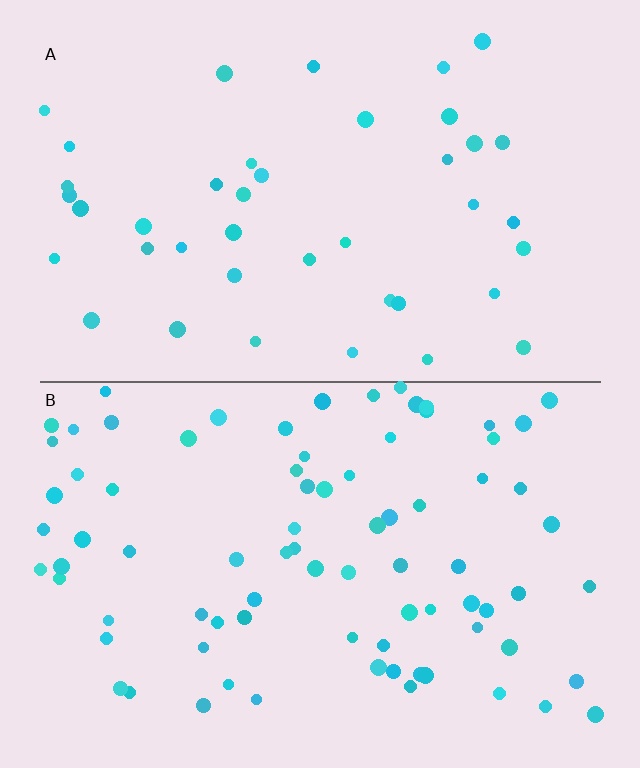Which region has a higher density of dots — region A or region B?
B (the bottom).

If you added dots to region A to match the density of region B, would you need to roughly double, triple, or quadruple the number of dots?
Approximately double.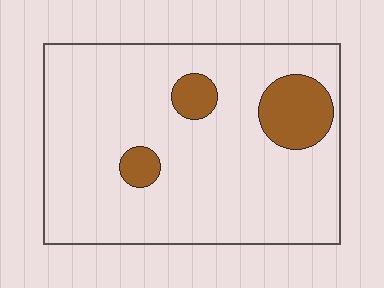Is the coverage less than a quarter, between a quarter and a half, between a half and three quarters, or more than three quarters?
Less than a quarter.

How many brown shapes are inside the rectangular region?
3.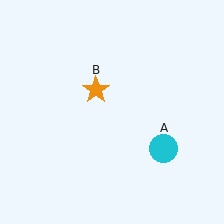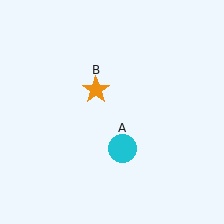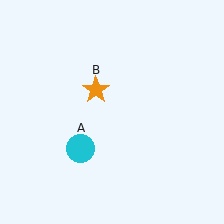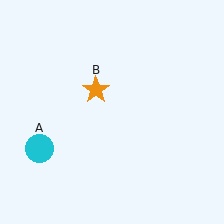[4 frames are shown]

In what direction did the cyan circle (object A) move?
The cyan circle (object A) moved left.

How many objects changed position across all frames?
1 object changed position: cyan circle (object A).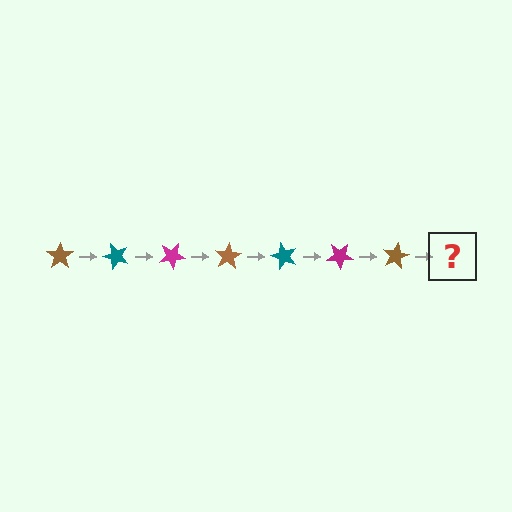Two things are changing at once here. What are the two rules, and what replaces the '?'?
The two rules are that it rotates 50 degrees each step and the color cycles through brown, teal, and magenta. The '?' should be a teal star, rotated 350 degrees from the start.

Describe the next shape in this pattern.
It should be a teal star, rotated 350 degrees from the start.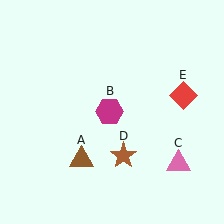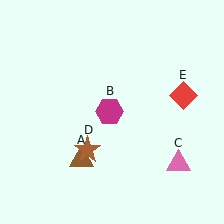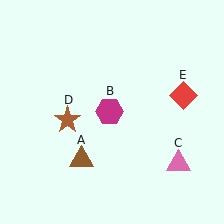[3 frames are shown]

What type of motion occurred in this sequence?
The brown star (object D) rotated clockwise around the center of the scene.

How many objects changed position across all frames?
1 object changed position: brown star (object D).